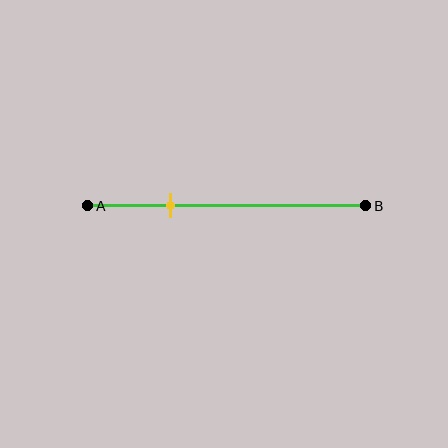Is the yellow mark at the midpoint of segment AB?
No, the mark is at about 30% from A, not at the 50% midpoint.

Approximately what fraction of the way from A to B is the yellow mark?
The yellow mark is approximately 30% of the way from A to B.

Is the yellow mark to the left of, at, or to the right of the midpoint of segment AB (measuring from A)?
The yellow mark is to the left of the midpoint of segment AB.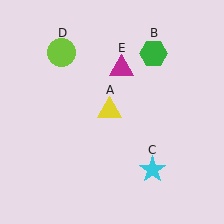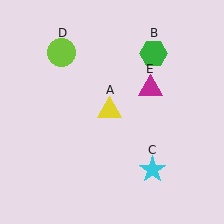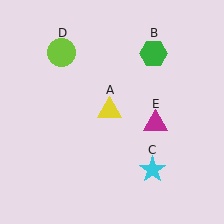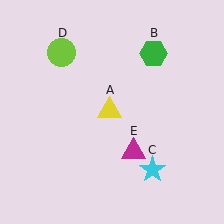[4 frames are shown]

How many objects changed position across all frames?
1 object changed position: magenta triangle (object E).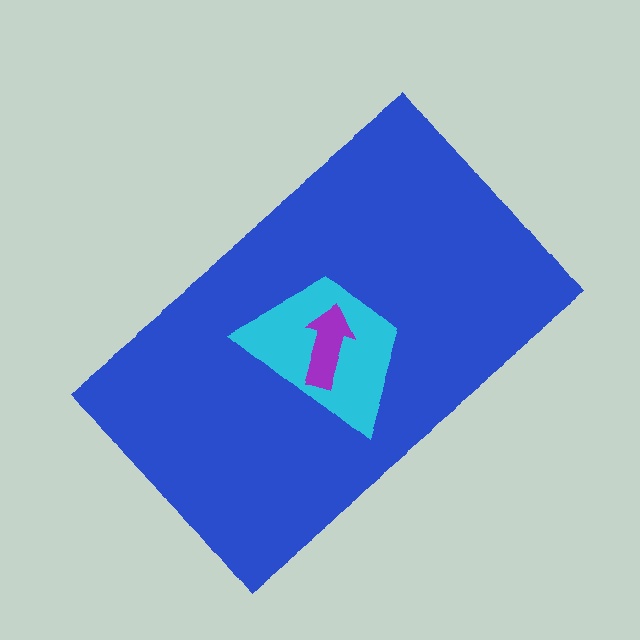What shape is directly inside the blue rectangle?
The cyan trapezoid.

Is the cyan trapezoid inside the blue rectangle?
Yes.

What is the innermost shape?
The purple arrow.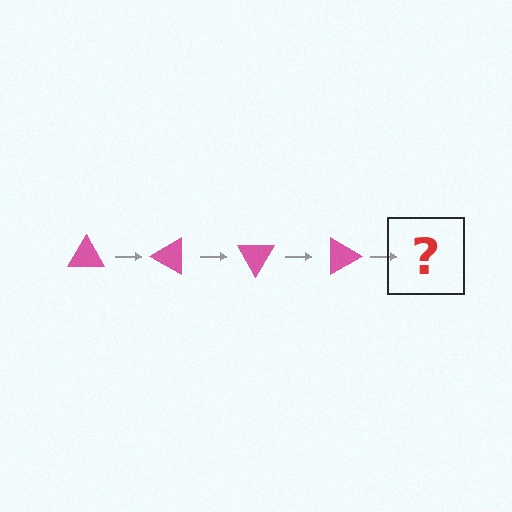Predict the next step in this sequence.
The next step is a pink triangle rotated 120 degrees.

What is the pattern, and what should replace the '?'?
The pattern is that the triangle rotates 30 degrees each step. The '?' should be a pink triangle rotated 120 degrees.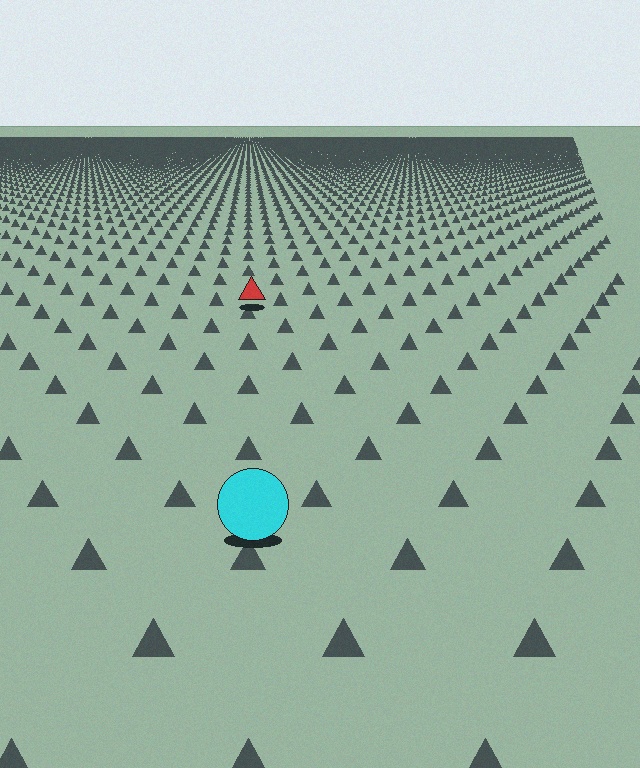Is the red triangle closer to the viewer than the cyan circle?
No. The cyan circle is closer — you can tell from the texture gradient: the ground texture is coarser near it.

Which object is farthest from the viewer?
The red triangle is farthest from the viewer. It appears smaller and the ground texture around it is denser.